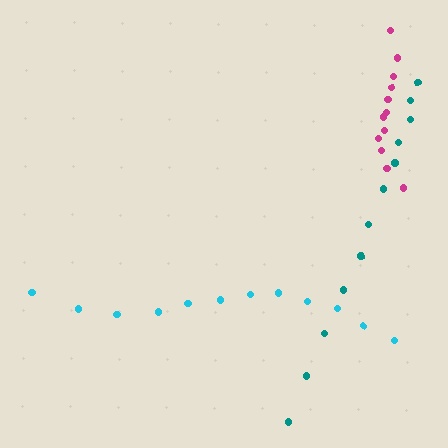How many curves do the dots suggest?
There are 3 distinct paths.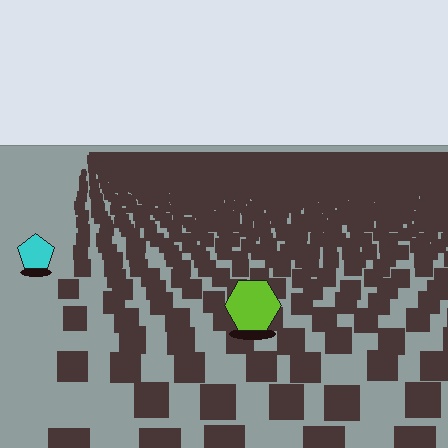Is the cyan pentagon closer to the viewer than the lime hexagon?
No. The lime hexagon is closer — you can tell from the texture gradient: the ground texture is coarser near it.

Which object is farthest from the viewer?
The cyan pentagon is farthest from the viewer. It appears smaller and the ground texture around it is denser.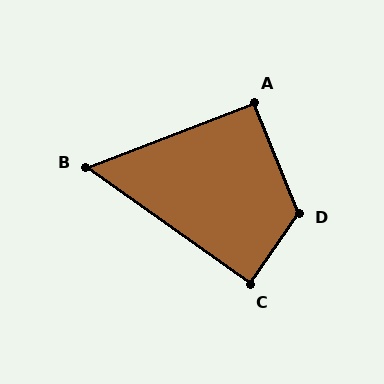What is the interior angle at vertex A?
Approximately 91 degrees (approximately right).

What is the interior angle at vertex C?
Approximately 89 degrees (approximately right).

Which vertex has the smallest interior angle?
B, at approximately 57 degrees.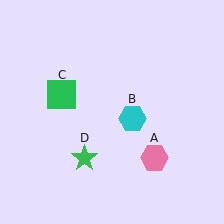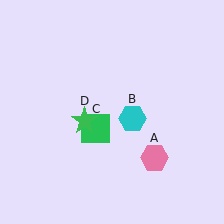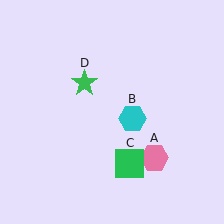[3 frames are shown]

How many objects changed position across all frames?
2 objects changed position: green square (object C), green star (object D).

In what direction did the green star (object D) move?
The green star (object D) moved up.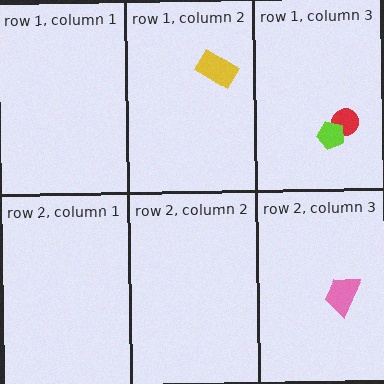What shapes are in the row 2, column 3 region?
The pink trapezoid.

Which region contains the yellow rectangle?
The row 1, column 2 region.